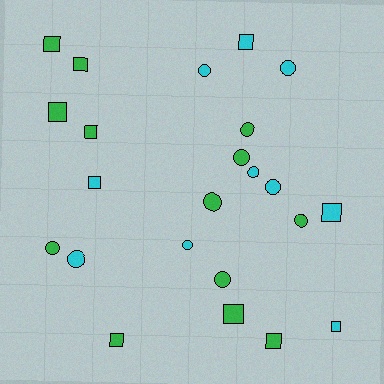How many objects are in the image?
There are 23 objects.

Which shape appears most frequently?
Circle, with 12 objects.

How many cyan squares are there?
There are 4 cyan squares.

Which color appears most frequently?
Green, with 13 objects.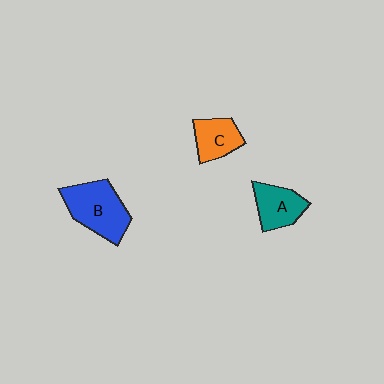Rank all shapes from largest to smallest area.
From largest to smallest: B (blue), A (teal), C (orange).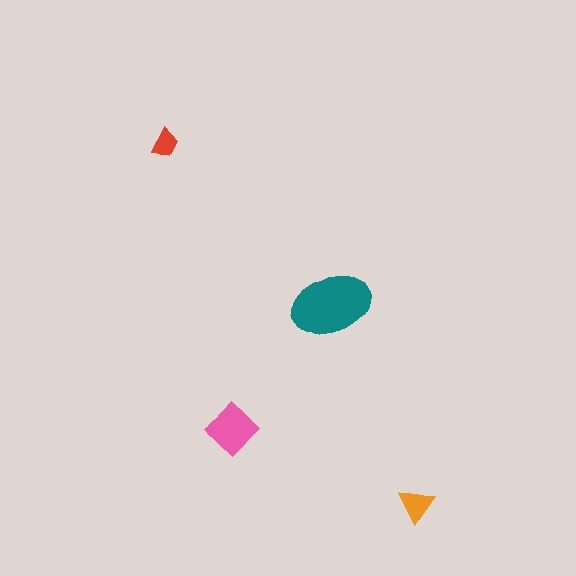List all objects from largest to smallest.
The teal ellipse, the pink diamond, the orange triangle, the red trapezoid.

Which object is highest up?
The red trapezoid is topmost.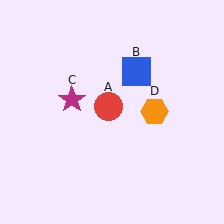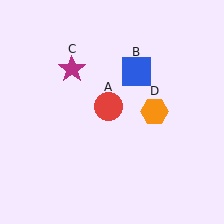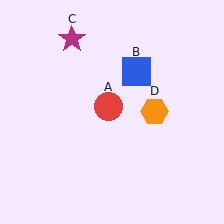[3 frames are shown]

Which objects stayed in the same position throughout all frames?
Red circle (object A) and blue square (object B) and orange hexagon (object D) remained stationary.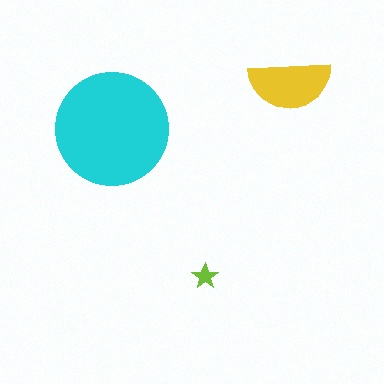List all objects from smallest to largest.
The lime star, the yellow semicircle, the cyan circle.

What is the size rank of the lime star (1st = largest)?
3rd.